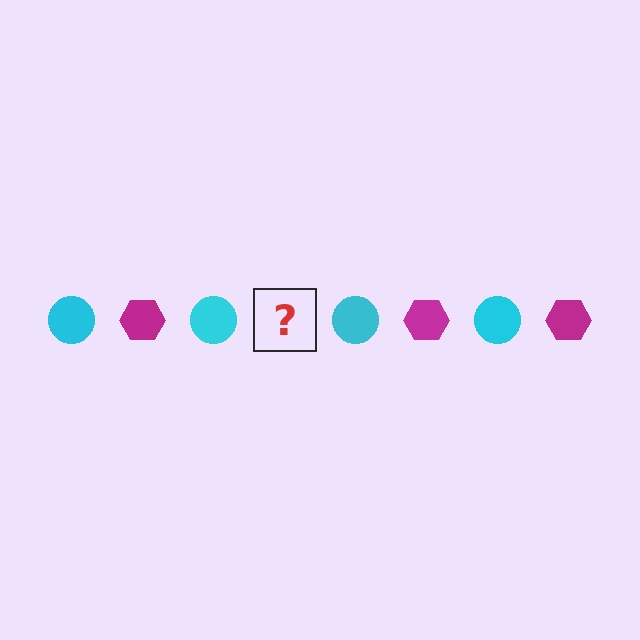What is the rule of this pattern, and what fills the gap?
The rule is that the pattern alternates between cyan circle and magenta hexagon. The gap should be filled with a magenta hexagon.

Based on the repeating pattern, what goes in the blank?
The blank should be a magenta hexagon.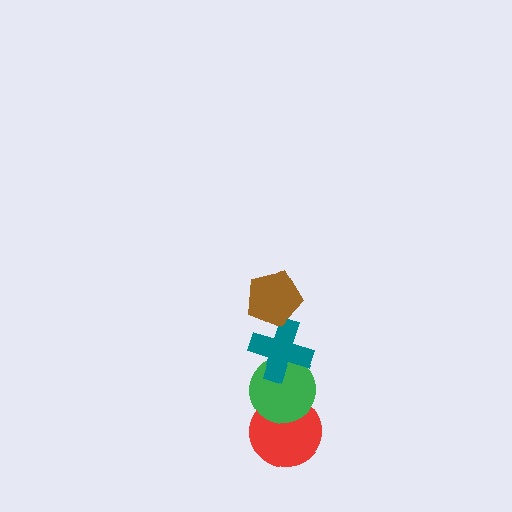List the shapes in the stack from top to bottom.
From top to bottom: the brown pentagon, the teal cross, the green circle, the red circle.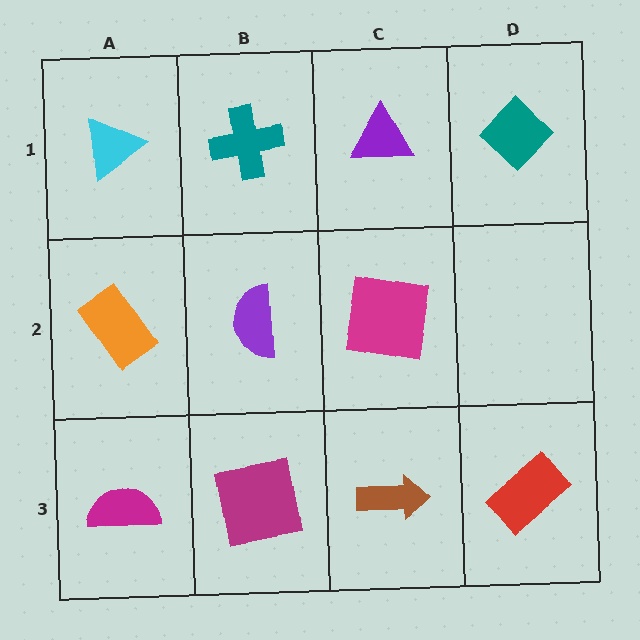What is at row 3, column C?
A brown arrow.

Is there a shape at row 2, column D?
No, that cell is empty.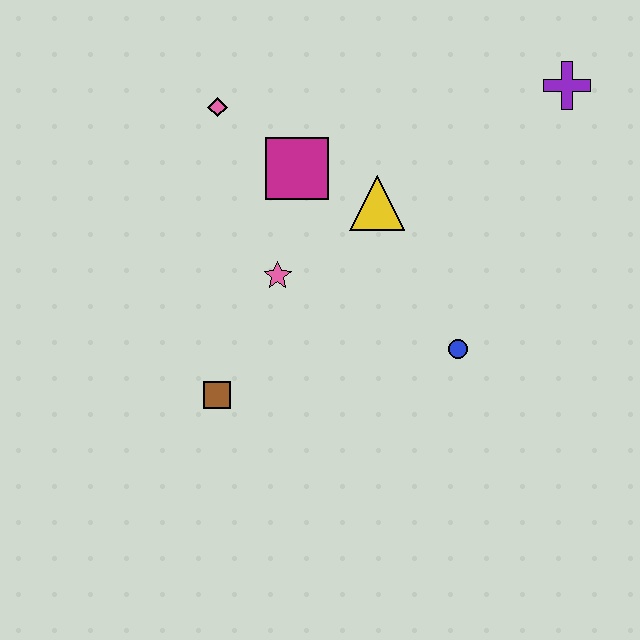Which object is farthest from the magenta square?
The purple cross is farthest from the magenta square.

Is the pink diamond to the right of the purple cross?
No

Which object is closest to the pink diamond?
The magenta square is closest to the pink diamond.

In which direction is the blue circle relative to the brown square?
The blue circle is to the right of the brown square.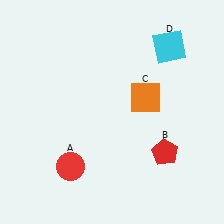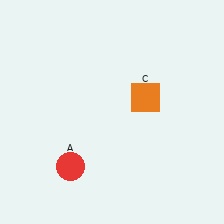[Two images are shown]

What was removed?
The cyan square (D), the red pentagon (B) were removed in Image 2.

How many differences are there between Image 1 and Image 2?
There are 2 differences between the two images.